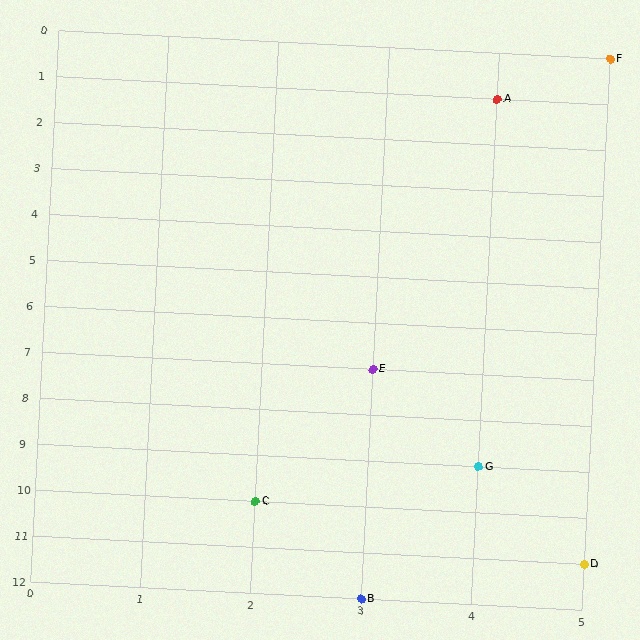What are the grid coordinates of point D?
Point D is at grid coordinates (5, 11).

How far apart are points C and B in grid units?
Points C and B are 1 column and 2 rows apart (about 2.2 grid units diagonally).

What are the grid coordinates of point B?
Point B is at grid coordinates (3, 12).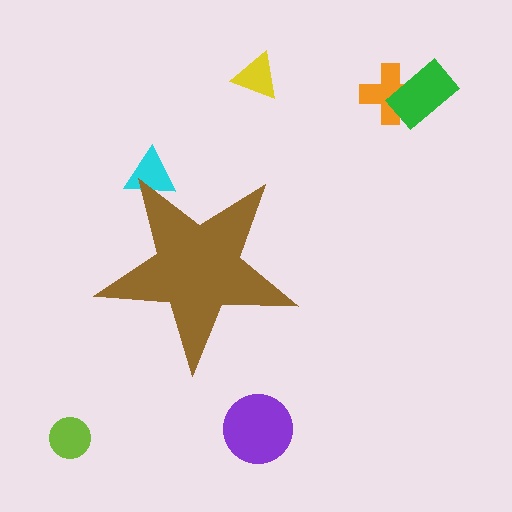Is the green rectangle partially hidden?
No, the green rectangle is fully visible.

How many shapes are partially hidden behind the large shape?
1 shape is partially hidden.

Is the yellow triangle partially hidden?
No, the yellow triangle is fully visible.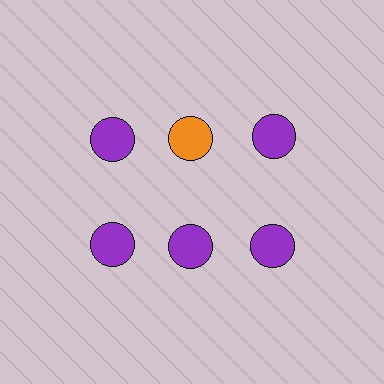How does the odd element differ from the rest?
It has a different color: orange instead of purple.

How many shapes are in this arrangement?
There are 6 shapes arranged in a grid pattern.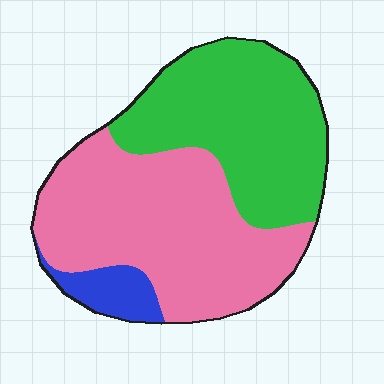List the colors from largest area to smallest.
From largest to smallest: pink, green, blue.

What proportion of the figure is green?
Green takes up between a quarter and a half of the figure.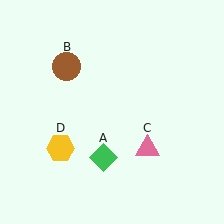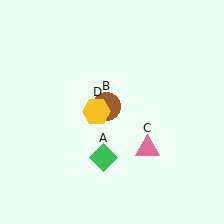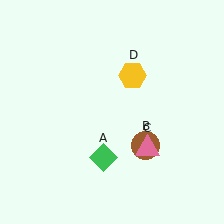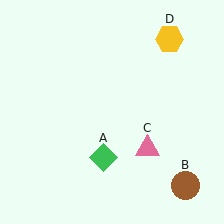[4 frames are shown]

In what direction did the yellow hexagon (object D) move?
The yellow hexagon (object D) moved up and to the right.